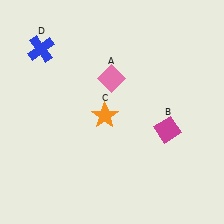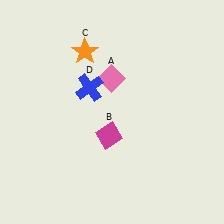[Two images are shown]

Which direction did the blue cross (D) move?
The blue cross (D) moved right.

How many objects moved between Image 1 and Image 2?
3 objects moved between the two images.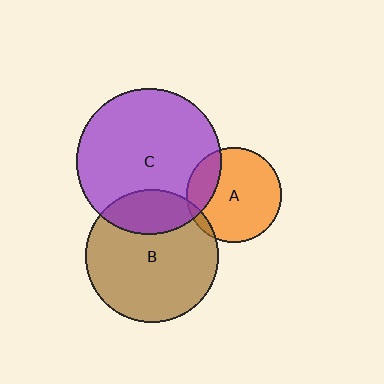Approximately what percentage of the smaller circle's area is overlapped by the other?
Approximately 20%.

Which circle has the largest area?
Circle C (purple).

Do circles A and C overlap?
Yes.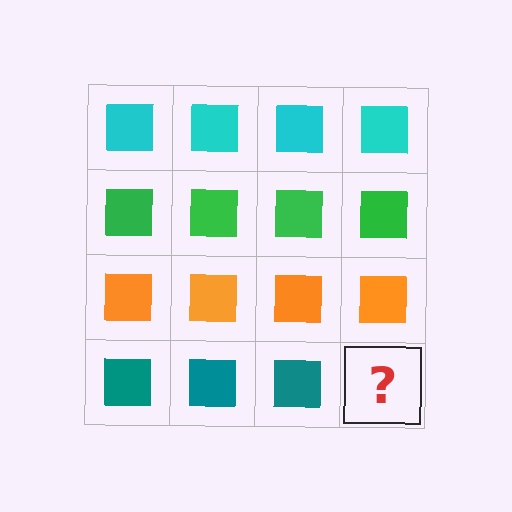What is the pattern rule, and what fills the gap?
The rule is that each row has a consistent color. The gap should be filled with a teal square.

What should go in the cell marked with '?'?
The missing cell should contain a teal square.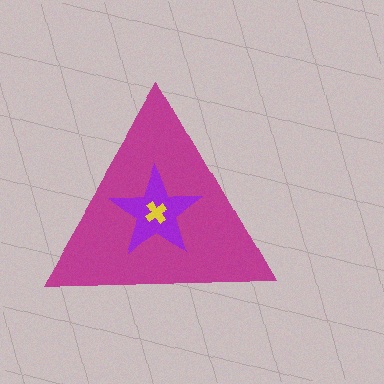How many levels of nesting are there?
3.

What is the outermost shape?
The magenta triangle.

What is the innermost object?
The yellow cross.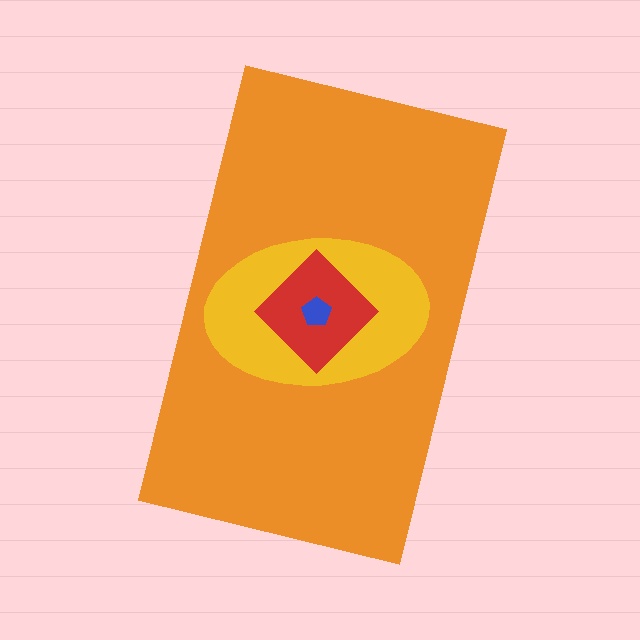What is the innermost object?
The blue pentagon.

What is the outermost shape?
The orange rectangle.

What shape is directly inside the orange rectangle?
The yellow ellipse.